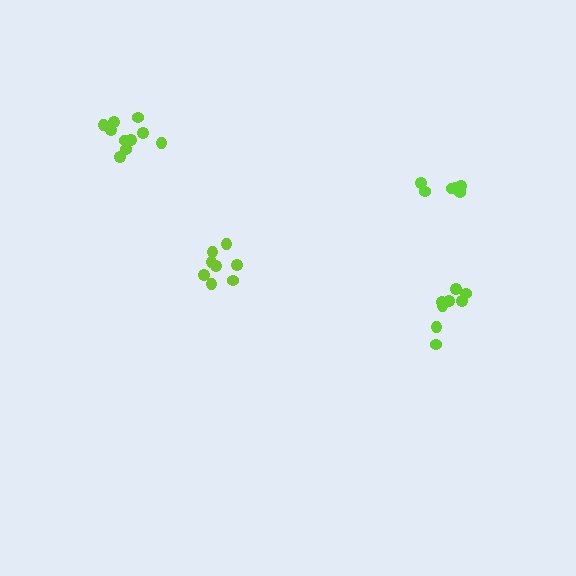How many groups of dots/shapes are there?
There are 4 groups.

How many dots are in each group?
Group 1: 8 dots, Group 2: 8 dots, Group 3: 10 dots, Group 4: 6 dots (32 total).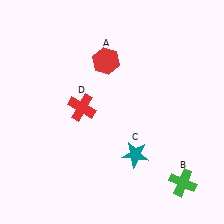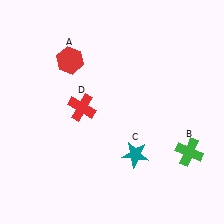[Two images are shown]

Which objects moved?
The objects that moved are: the red hexagon (A), the green cross (B).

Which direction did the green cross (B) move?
The green cross (B) moved up.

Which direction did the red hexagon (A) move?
The red hexagon (A) moved left.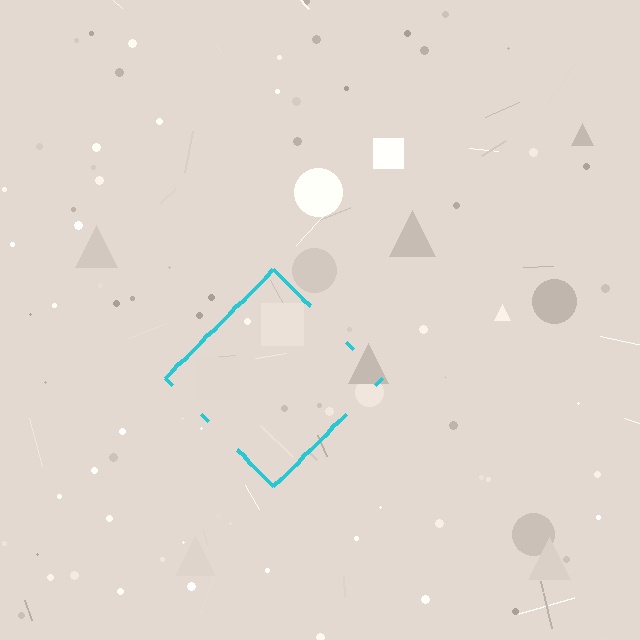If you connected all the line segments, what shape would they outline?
They would outline a diamond.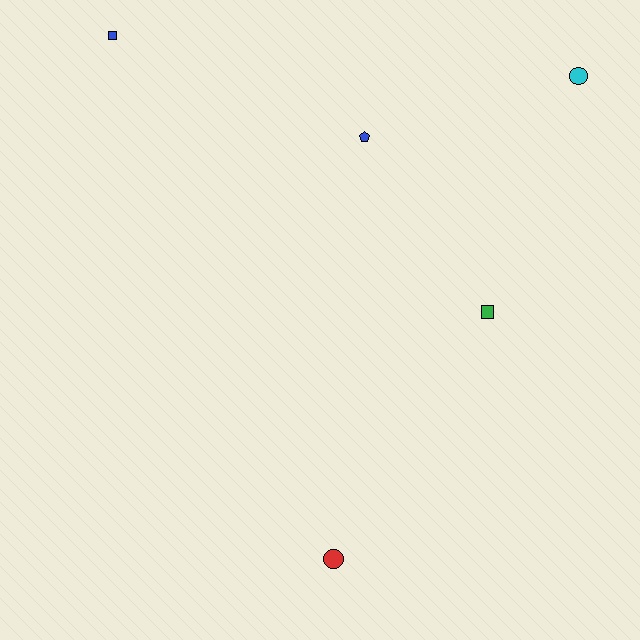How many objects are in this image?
There are 5 objects.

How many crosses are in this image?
There are no crosses.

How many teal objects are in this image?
There are no teal objects.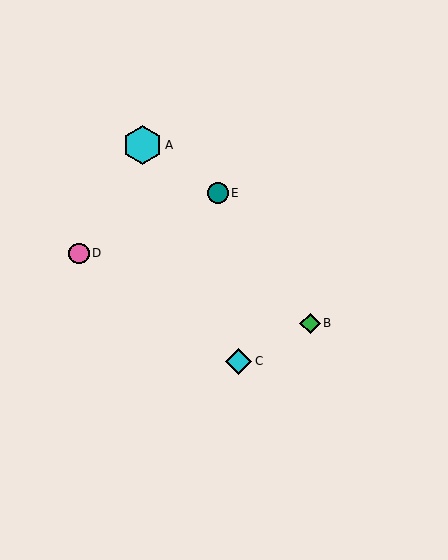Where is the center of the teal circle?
The center of the teal circle is at (218, 193).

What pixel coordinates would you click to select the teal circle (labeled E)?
Click at (218, 193) to select the teal circle E.